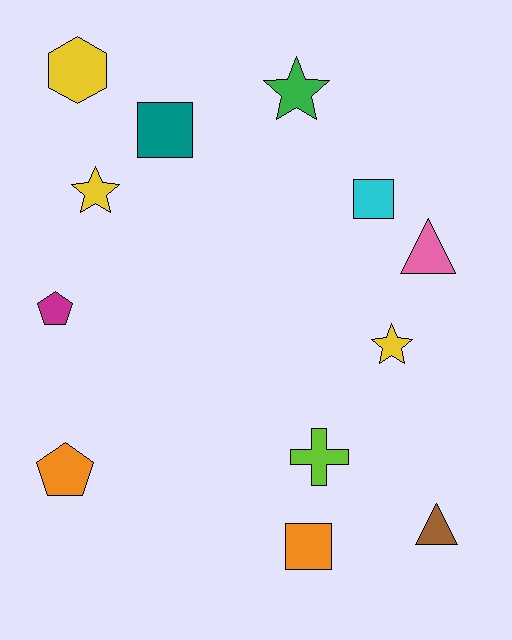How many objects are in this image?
There are 12 objects.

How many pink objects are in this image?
There is 1 pink object.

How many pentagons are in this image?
There are 2 pentagons.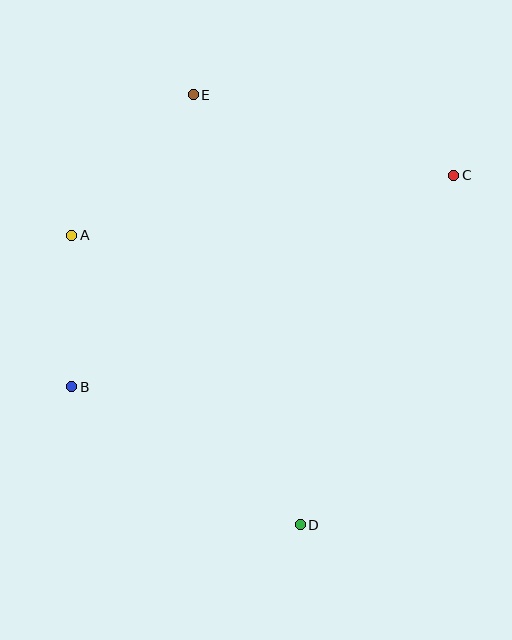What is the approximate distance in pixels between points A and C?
The distance between A and C is approximately 387 pixels.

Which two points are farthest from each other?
Points D and E are farthest from each other.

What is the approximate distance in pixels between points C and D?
The distance between C and D is approximately 381 pixels.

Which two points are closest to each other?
Points A and B are closest to each other.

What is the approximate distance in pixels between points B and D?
The distance between B and D is approximately 267 pixels.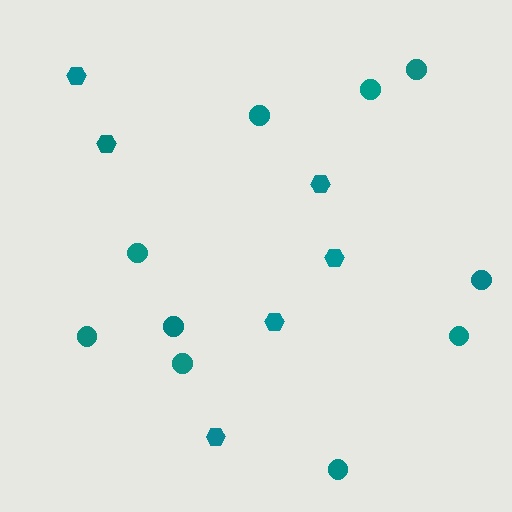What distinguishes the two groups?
There are 2 groups: one group of circles (10) and one group of hexagons (6).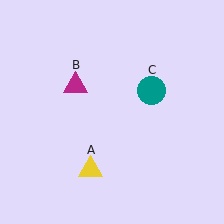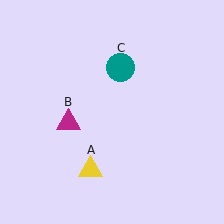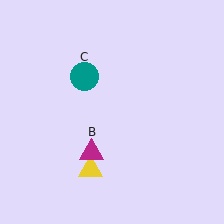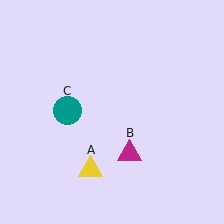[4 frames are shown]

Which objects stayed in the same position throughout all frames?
Yellow triangle (object A) remained stationary.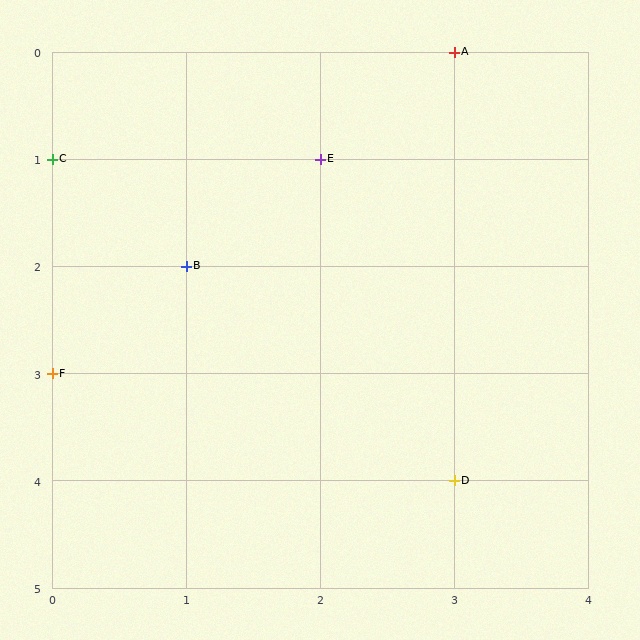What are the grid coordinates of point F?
Point F is at grid coordinates (0, 3).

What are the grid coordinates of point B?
Point B is at grid coordinates (1, 2).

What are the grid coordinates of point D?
Point D is at grid coordinates (3, 4).